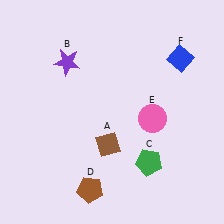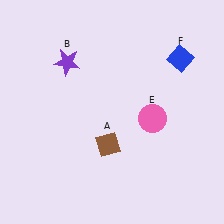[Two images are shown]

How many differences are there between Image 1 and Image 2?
There are 2 differences between the two images.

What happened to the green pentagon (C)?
The green pentagon (C) was removed in Image 2. It was in the bottom-right area of Image 1.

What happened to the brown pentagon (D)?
The brown pentagon (D) was removed in Image 2. It was in the bottom-left area of Image 1.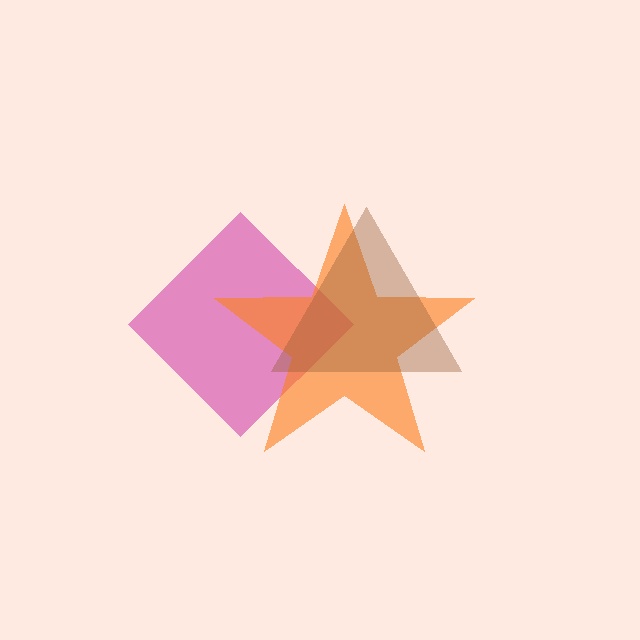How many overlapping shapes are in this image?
There are 3 overlapping shapes in the image.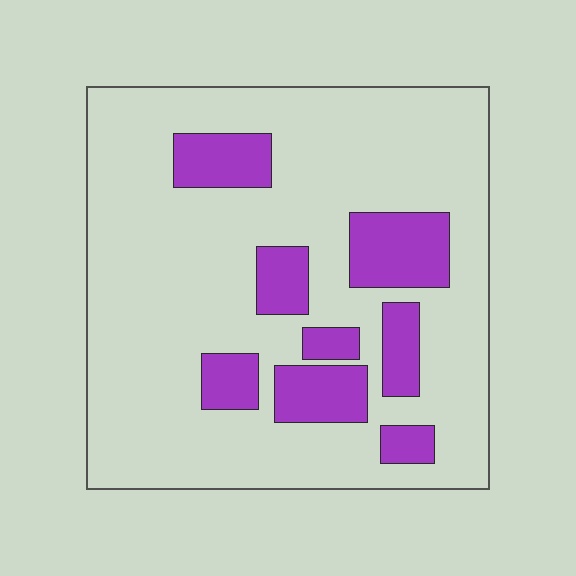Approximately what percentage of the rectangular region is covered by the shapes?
Approximately 20%.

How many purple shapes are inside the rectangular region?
8.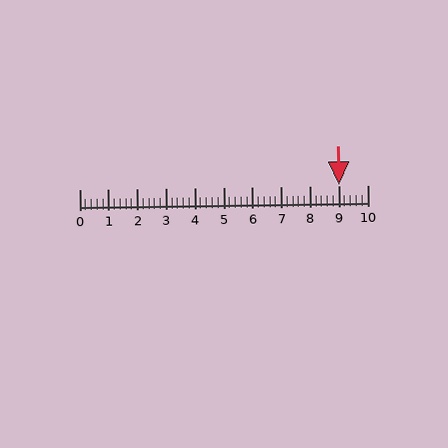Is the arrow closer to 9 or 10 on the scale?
The arrow is closer to 9.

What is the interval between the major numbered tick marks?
The major tick marks are spaced 1 units apart.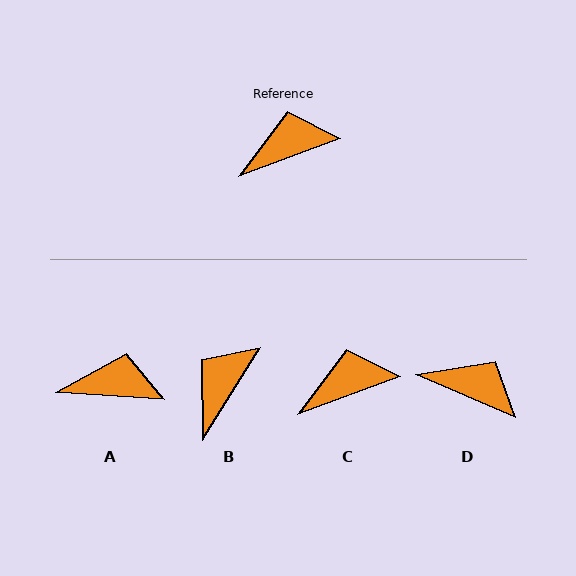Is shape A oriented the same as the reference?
No, it is off by about 24 degrees.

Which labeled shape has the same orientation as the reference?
C.